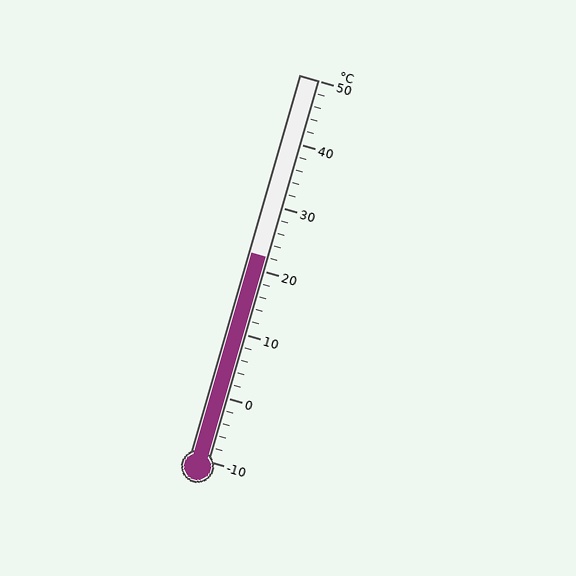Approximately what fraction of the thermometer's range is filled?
The thermometer is filled to approximately 55% of its range.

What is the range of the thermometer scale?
The thermometer scale ranges from -10°C to 50°C.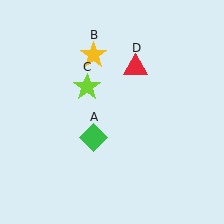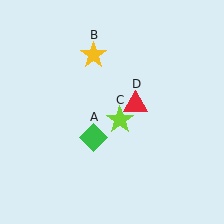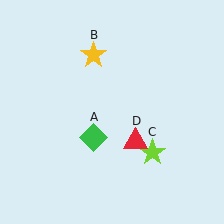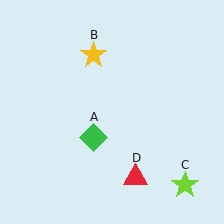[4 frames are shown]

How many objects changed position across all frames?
2 objects changed position: lime star (object C), red triangle (object D).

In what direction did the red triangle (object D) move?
The red triangle (object D) moved down.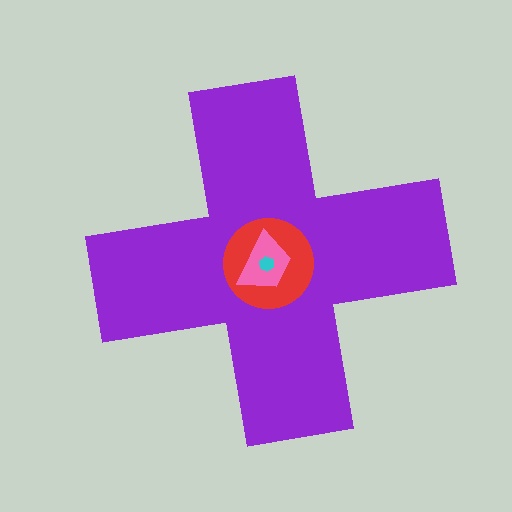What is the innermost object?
The cyan hexagon.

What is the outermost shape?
The purple cross.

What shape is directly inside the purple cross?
The red circle.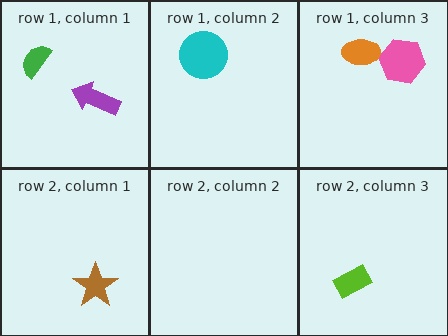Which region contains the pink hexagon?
The row 1, column 3 region.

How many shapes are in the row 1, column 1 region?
2.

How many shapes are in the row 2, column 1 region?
1.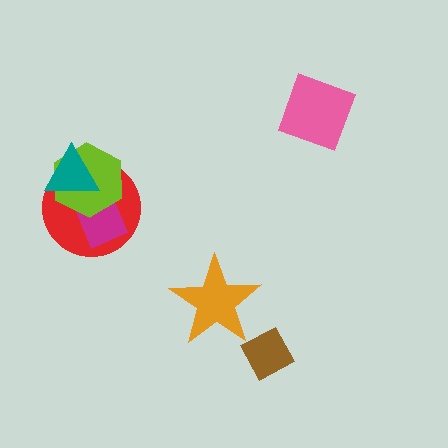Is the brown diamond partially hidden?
No, no other shape covers it.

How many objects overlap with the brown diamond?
0 objects overlap with the brown diamond.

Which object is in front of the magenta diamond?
The lime hexagon is in front of the magenta diamond.